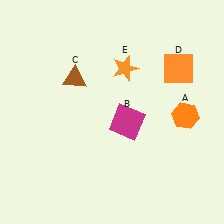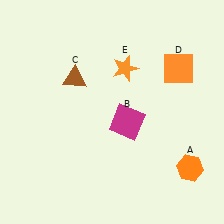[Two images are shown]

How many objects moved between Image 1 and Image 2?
1 object moved between the two images.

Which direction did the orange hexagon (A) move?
The orange hexagon (A) moved down.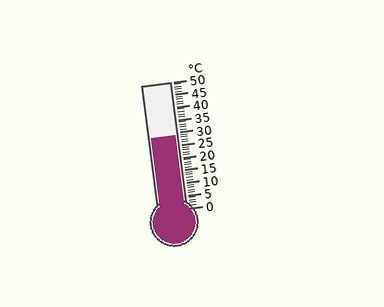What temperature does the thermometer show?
The thermometer shows approximately 29°C.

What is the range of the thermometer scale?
The thermometer scale ranges from 0°C to 50°C.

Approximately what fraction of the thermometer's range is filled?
The thermometer is filled to approximately 60% of its range.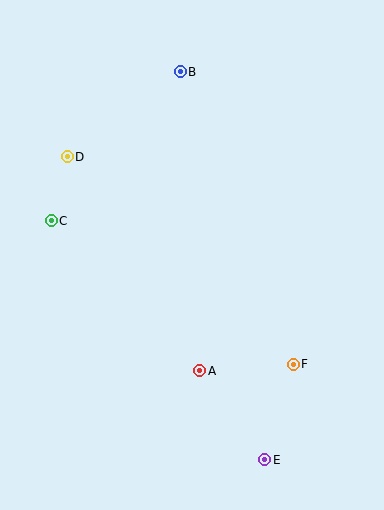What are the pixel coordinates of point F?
Point F is at (293, 364).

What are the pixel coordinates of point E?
Point E is at (265, 460).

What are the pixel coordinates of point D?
Point D is at (67, 157).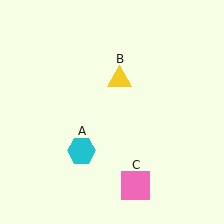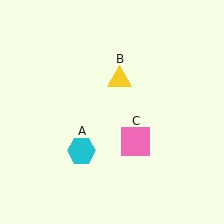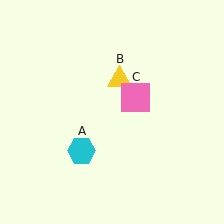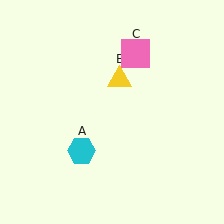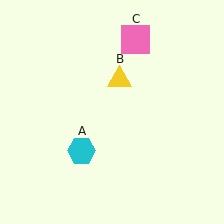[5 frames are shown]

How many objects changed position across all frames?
1 object changed position: pink square (object C).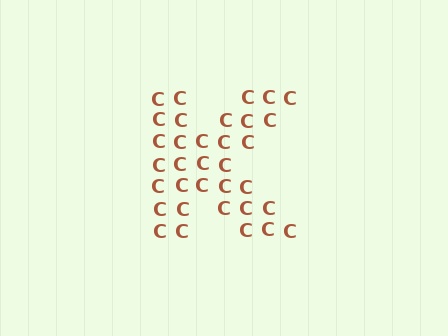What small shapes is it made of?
It is made of small letter C's.